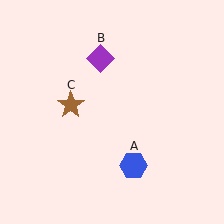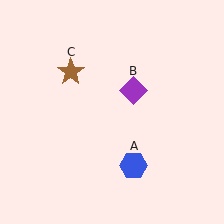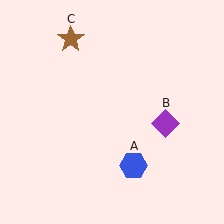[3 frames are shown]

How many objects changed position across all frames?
2 objects changed position: purple diamond (object B), brown star (object C).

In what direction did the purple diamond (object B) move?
The purple diamond (object B) moved down and to the right.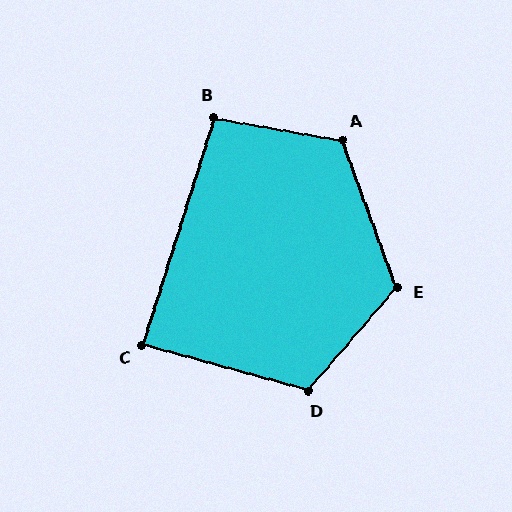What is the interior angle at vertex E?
Approximately 119 degrees (obtuse).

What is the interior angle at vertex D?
Approximately 115 degrees (obtuse).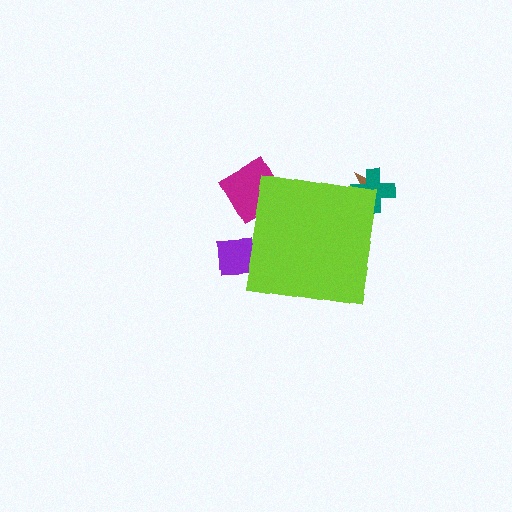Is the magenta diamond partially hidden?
Yes, the magenta diamond is partially hidden behind the lime square.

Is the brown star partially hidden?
Yes, the brown star is partially hidden behind the lime square.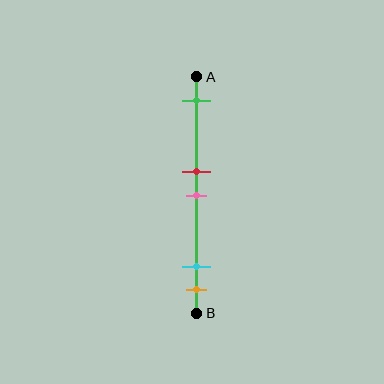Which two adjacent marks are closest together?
The red and pink marks are the closest adjacent pair.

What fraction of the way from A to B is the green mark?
The green mark is approximately 10% (0.1) of the way from A to B.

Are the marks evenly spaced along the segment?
No, the marks are not evenly spaced.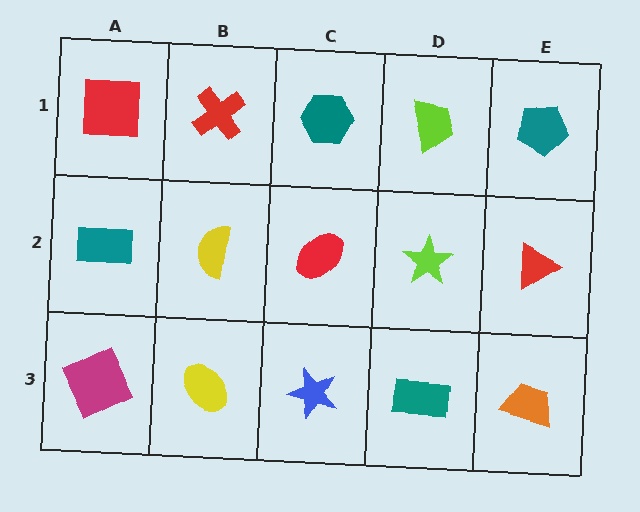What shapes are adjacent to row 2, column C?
A teal hexagon (row 1, column C), a blue star (row 3, column C), a yellow semicircle (row 2, column B), a lime star (row 2, column D).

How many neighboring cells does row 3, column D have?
3.